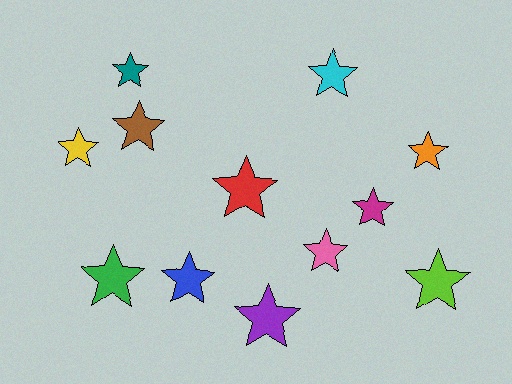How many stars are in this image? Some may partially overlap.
There are 12 stars.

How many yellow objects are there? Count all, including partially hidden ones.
There is 1 yellow object.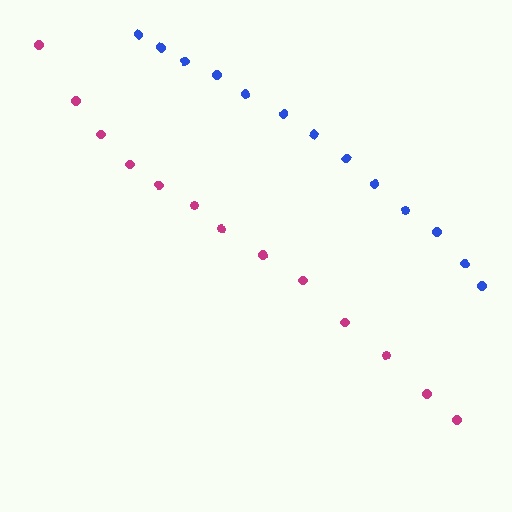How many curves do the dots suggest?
There are 2 distinct paths.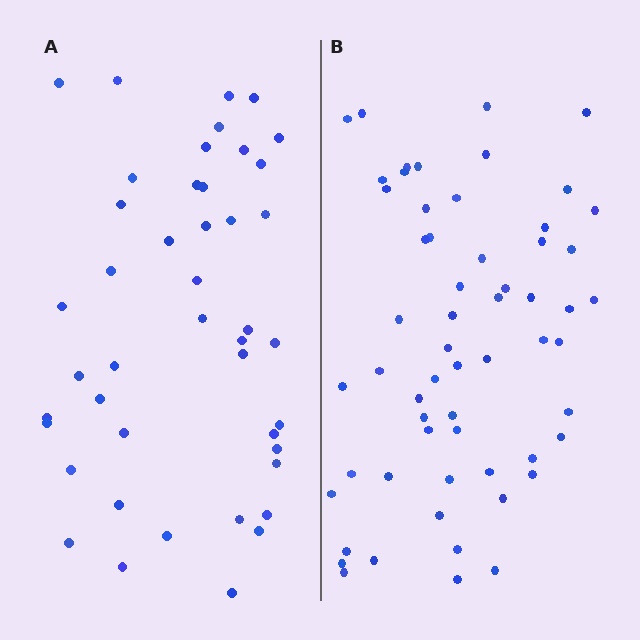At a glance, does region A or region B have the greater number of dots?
Region B (the right region) has more dots.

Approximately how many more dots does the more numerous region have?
Region B has approximately 15 more dots than region A.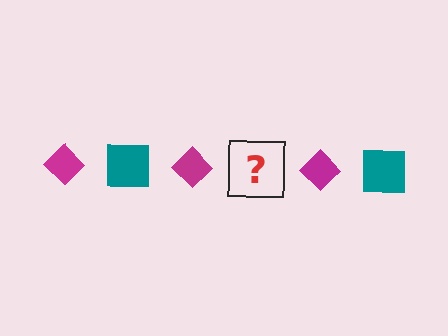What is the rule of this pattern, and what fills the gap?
The rule is that the pattern alternates between magenta diamond and teal square. The gap should be filled with a teal square.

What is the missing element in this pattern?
The missing element is a teal square.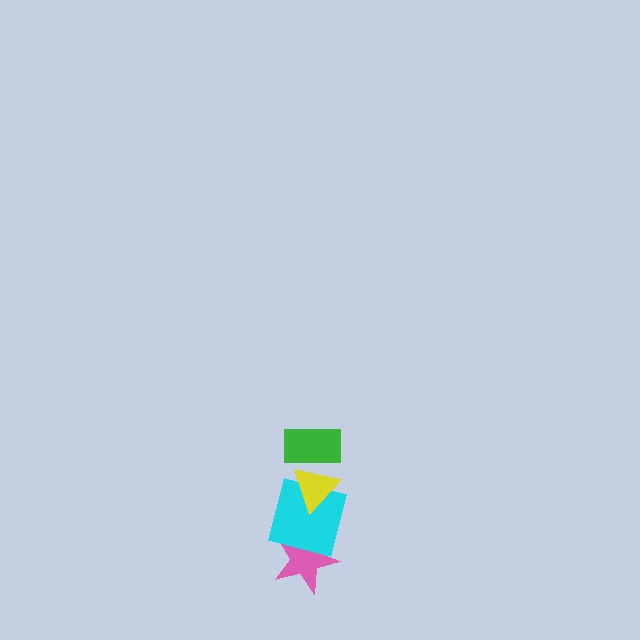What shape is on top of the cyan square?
The yellow triangle is on top of the cyan square.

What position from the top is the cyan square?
The cyan square is 3rd from the top.